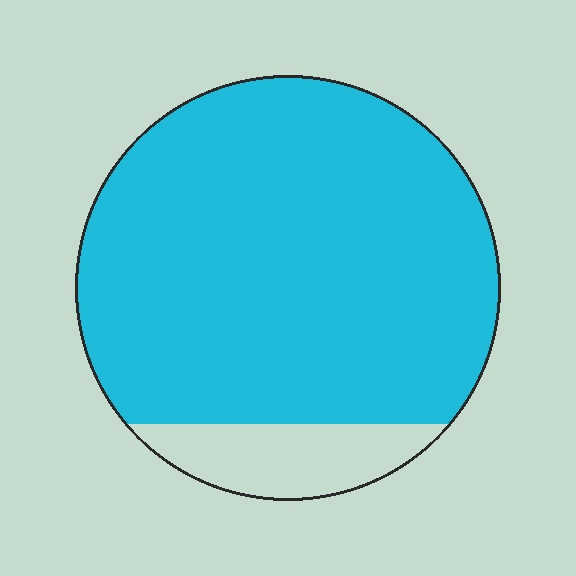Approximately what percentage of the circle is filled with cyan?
Approximately 90%.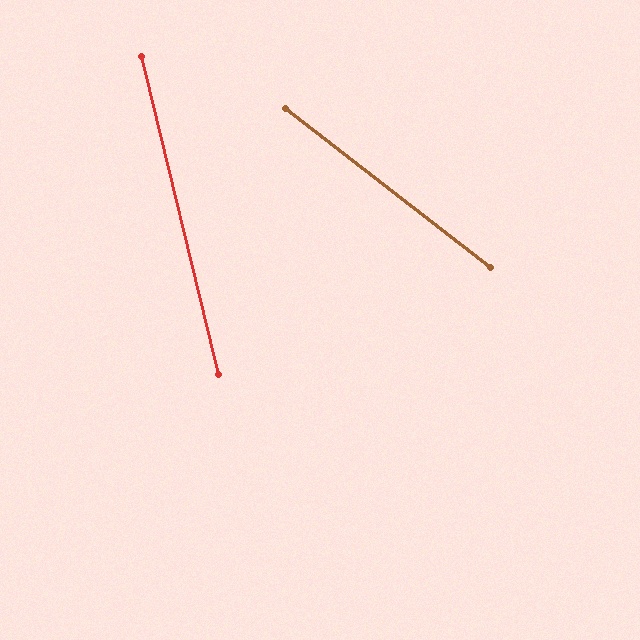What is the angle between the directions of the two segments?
Approximately 38 degrees.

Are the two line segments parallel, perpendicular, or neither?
Neither parallel nor perpendicular — they differ by about 38°.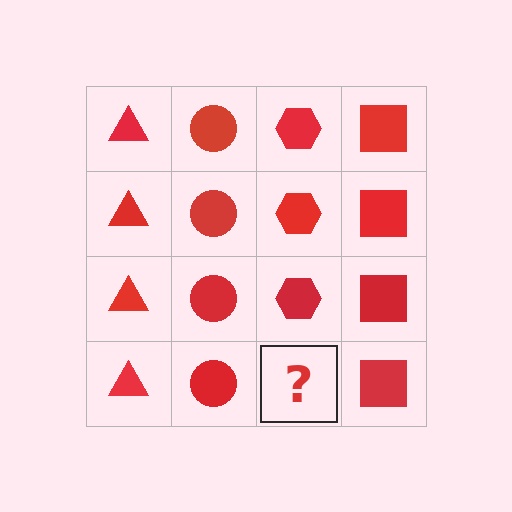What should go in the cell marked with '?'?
The missing cell should contain a red hexagon.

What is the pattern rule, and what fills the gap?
The rule is that each column has a consistent shape. The gap should be filled with a red hexagon.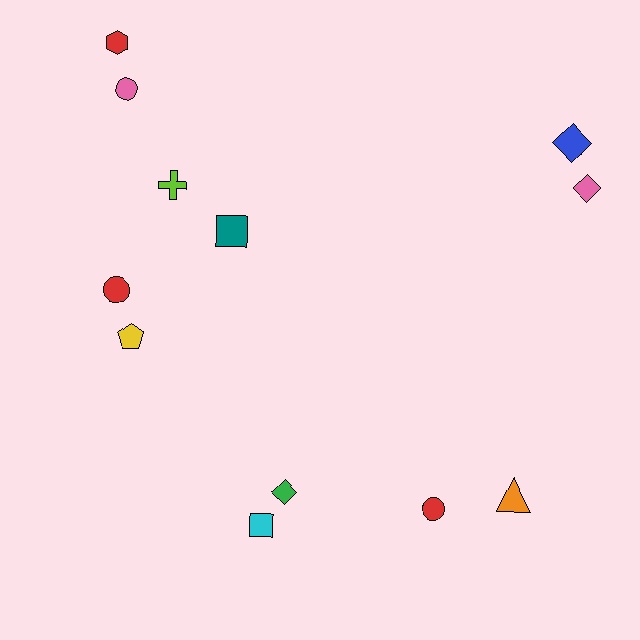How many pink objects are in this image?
There are 2 pink objects.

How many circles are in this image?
There are 3 circles.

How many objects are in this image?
There are 12 objects.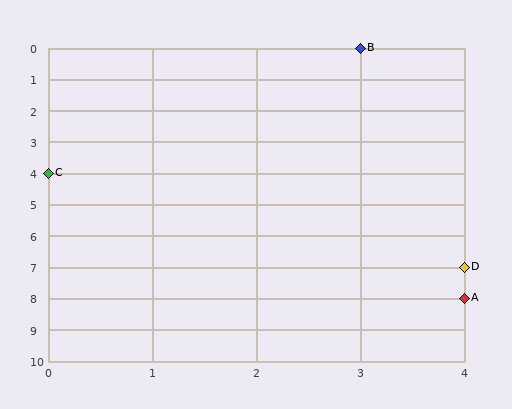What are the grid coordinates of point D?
Point D is at grid coordinates (4, 7).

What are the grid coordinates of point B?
Point B is at grid coordinates (3, 0).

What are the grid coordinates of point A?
Point A is at grid coordinates (4, 8).